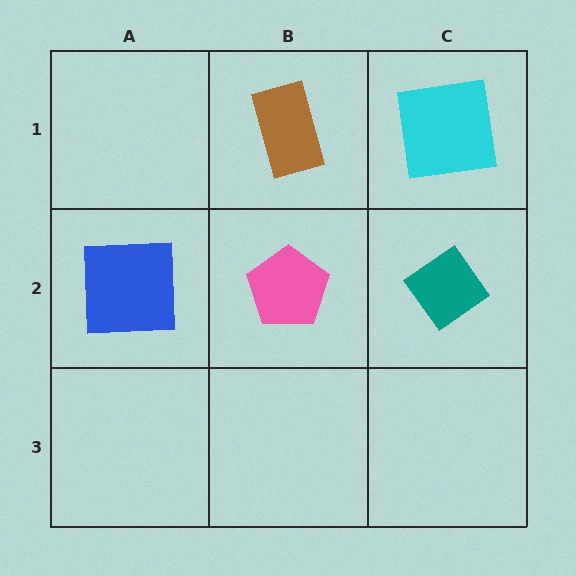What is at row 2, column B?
A pink pentagon.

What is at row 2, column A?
A blue square.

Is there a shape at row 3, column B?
No, that cell is empty.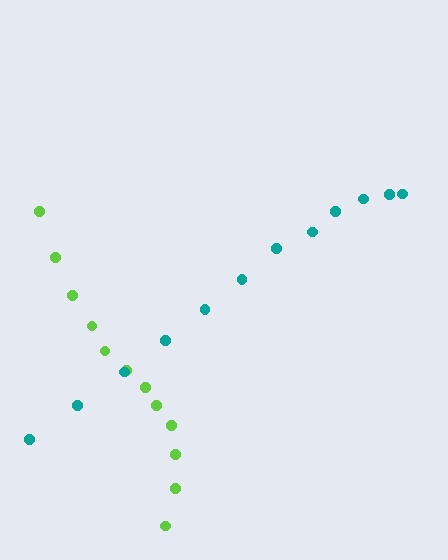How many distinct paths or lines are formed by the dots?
There are 2 distinct paths.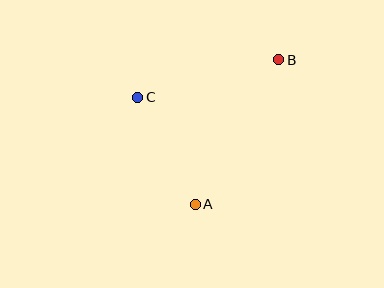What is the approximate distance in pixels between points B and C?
The distance between B and C is approximately 146 pixels.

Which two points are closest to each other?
Points A and C are closest to each other.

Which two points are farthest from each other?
Points A and B are farthest from each other.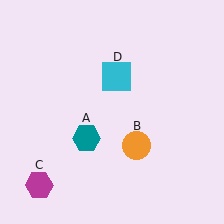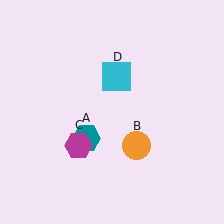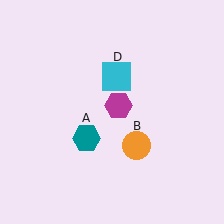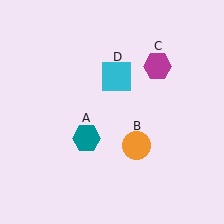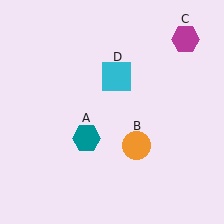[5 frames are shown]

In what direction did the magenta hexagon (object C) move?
The magenta hexagon (object C) moved up and to the right.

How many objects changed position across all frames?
1 object changed position: magenta hexagon (object C).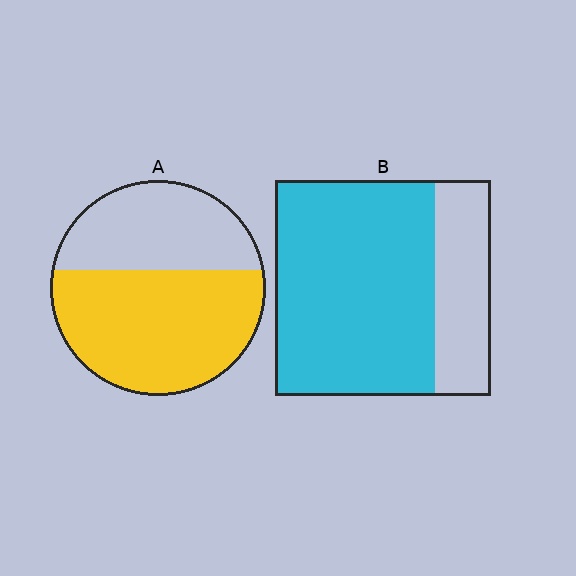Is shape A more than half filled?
Yes.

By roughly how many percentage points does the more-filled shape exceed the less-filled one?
By roughly 15 percentage points (B over A).